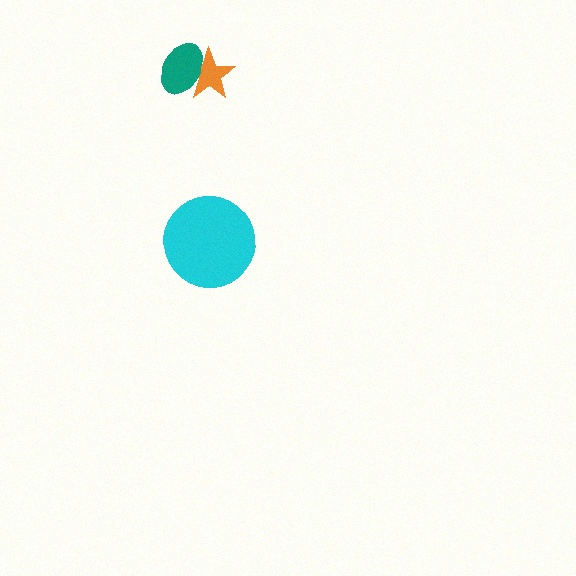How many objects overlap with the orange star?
1 object overlaps with the orange star.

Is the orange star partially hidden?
Yes, it is partially covered by another shape.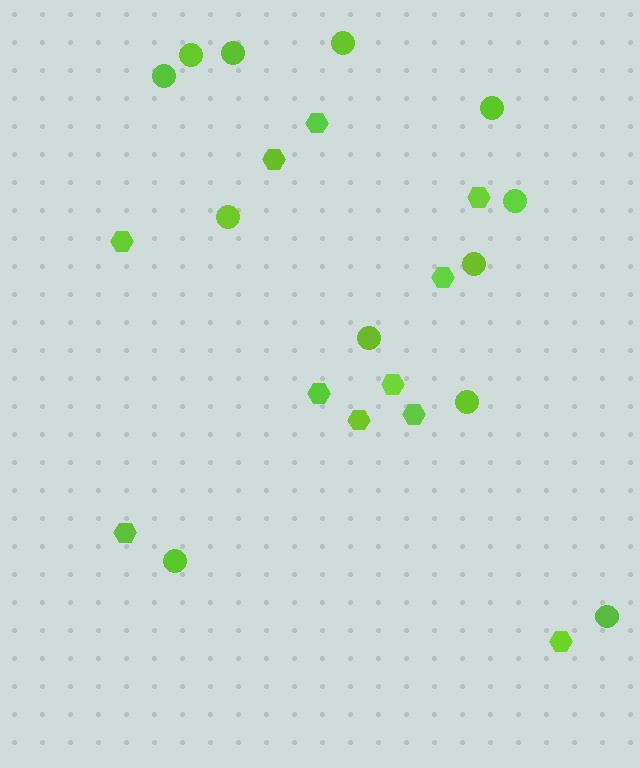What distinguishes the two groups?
There are 2 groups: one group of hexagons (11) and one group of circles (12).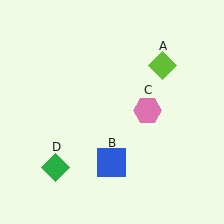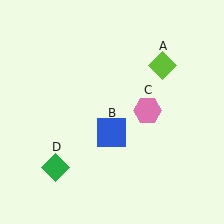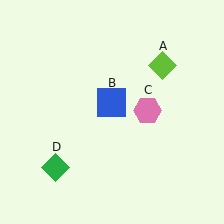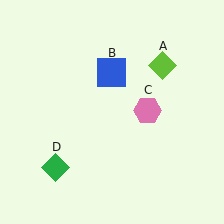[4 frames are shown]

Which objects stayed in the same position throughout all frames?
Lime diamond (object A) and pink hexagon (object C) and green diamond (object D) remained stationary.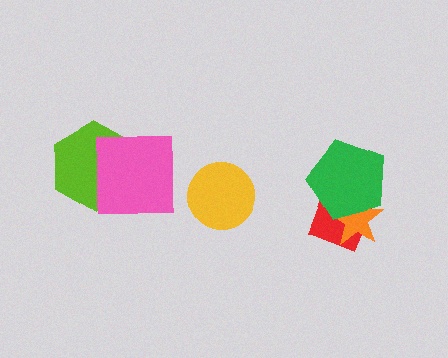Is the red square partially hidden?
Yes, it is partially covered by another shape.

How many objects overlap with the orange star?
2 objects overlap with the orange star.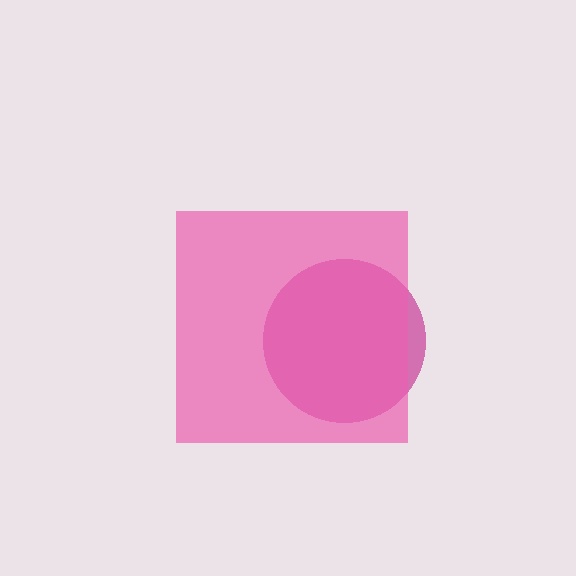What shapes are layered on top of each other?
The layered shapes are: a magenta circle, a pink square.